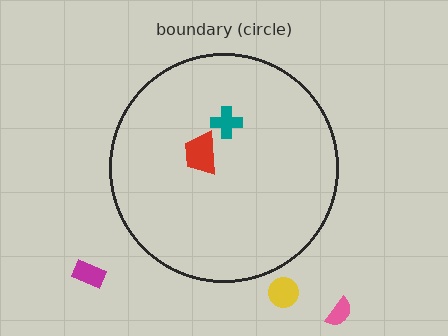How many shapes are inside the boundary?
2 inside, 3 outside.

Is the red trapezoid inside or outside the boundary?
Inside.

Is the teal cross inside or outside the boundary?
Inside.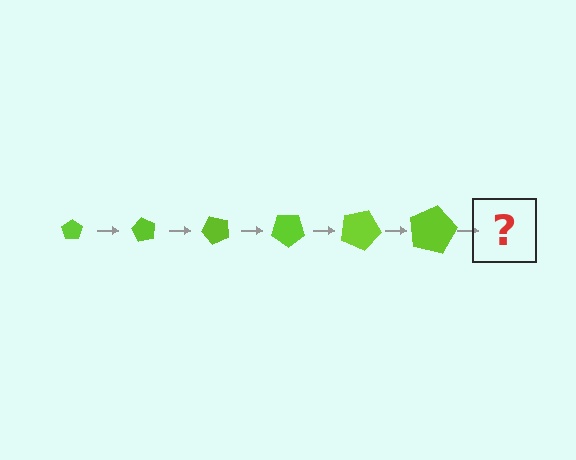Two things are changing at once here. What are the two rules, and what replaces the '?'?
The two rules are that the pentagon grows larger each step and it rotates 60 degrees each step. The '?' should be a pentagon, larger than the previous one and rotated 360 degrees from the start.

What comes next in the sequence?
The next element should be a pentagon, larger than the previous one and rotated 360 degrees from the start.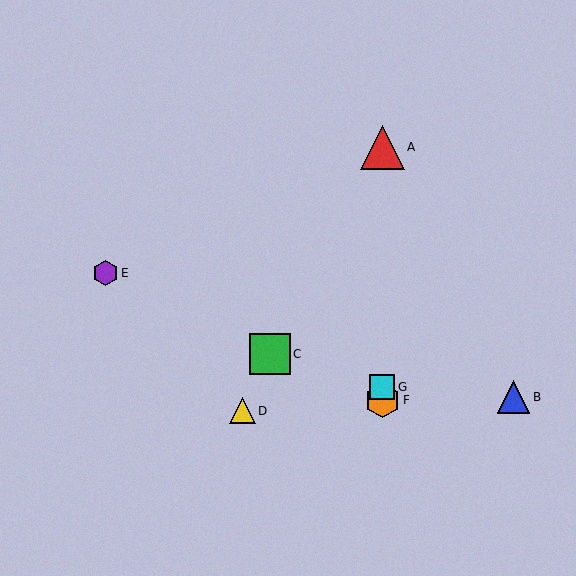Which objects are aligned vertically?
Objects A, F, G are aligned vertically.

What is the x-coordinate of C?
Object C is at x≈270.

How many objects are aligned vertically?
3 objects (A, F, G) are aligned vertically.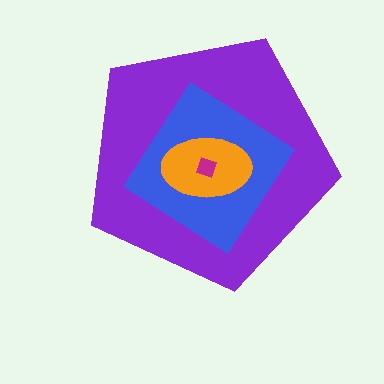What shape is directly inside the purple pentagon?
The blue diamond.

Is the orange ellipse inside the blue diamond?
Yes.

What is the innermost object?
The magenta diamond.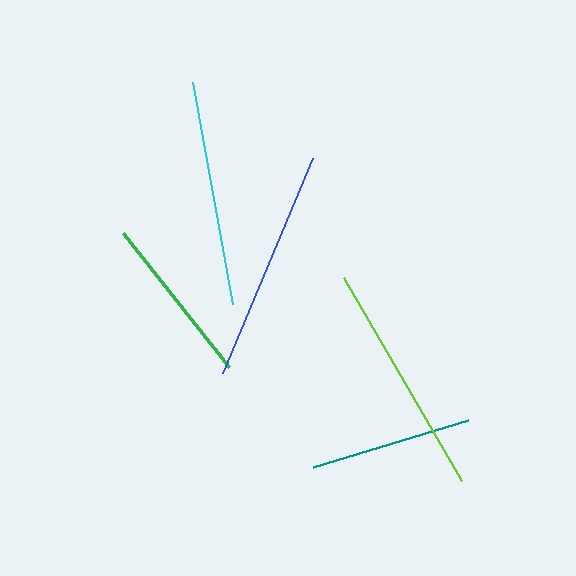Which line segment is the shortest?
The teal line is the shortest at approximately 162 pixels.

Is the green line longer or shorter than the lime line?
The lime line is longer than the green line.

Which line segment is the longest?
The lime line is the longest at approximately 235 pixels.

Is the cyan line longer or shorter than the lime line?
The lime line is longer than the cyan line.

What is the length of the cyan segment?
The cyan segment is approximately 225 pixels long.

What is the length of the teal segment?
The teal segment is approximately 162 pixels long.